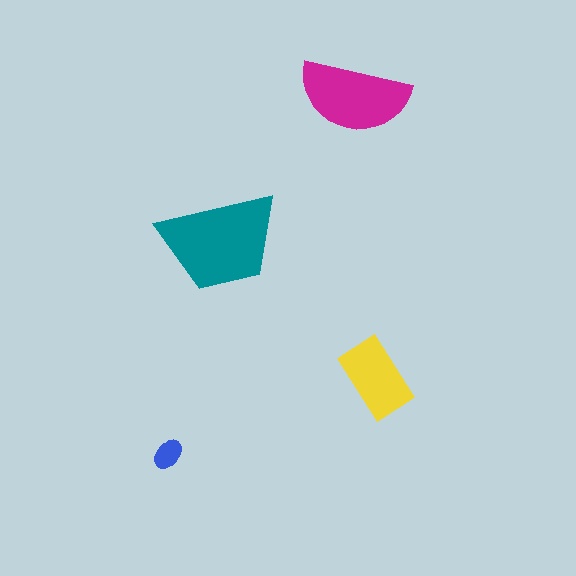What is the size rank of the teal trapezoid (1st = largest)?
1st.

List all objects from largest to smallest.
The teal trapezoid, the magenta semicircle, the yellow rectangle, the blue ellipse.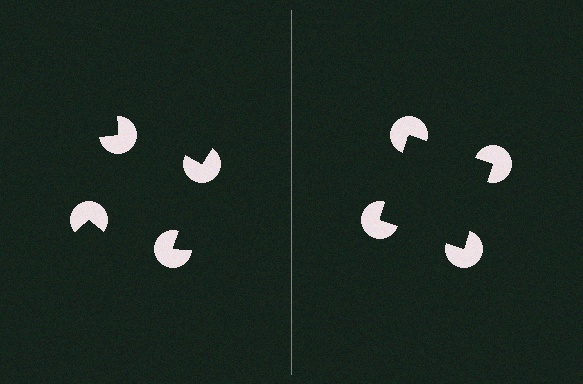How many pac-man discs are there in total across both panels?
8 — 4 on each side.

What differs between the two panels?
The pac-man discs are positioned identically on both sides; only the wedge orientations differ. On the right they align to a square; on the left they are misaligned.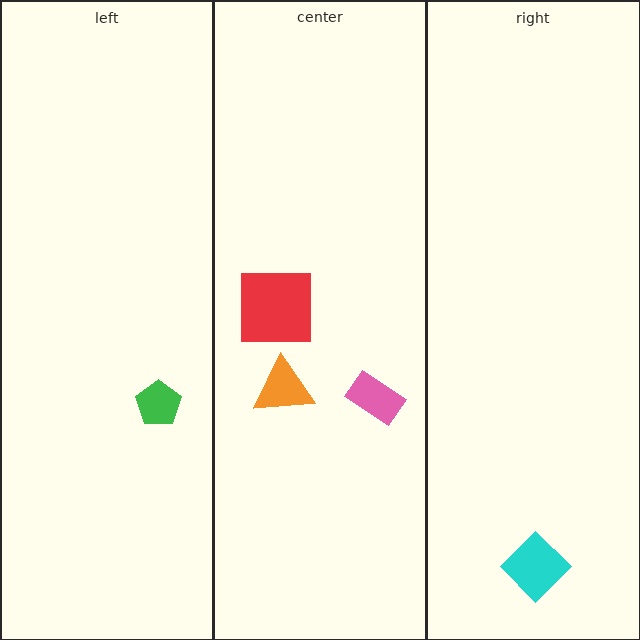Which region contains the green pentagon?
The left region.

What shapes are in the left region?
The green pentagon.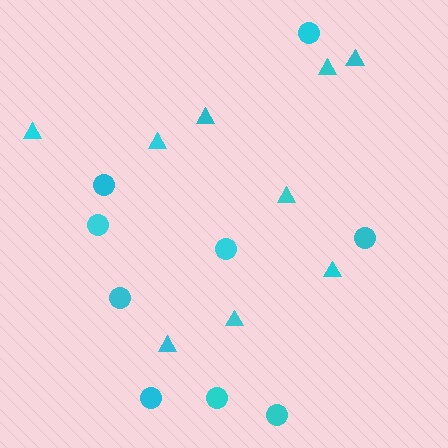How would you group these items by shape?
There are 2 groups: one group of circles (9) and one group of triangles (9).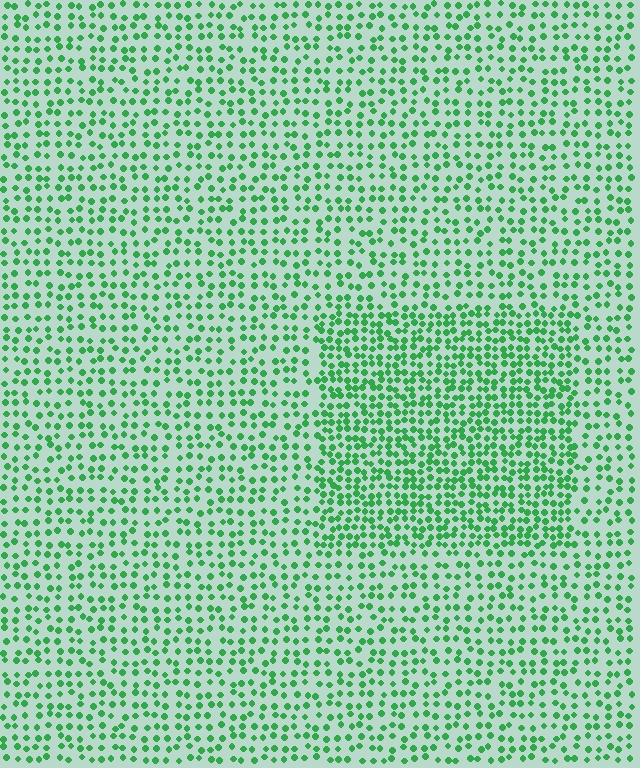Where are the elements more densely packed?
The elements are more densely packed inside the rectangle boundary.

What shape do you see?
I see a rectangle.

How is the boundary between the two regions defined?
The boundary is defined by a change in element density (approximately 1.7x ratio). All elements are the same color, size, and shape.